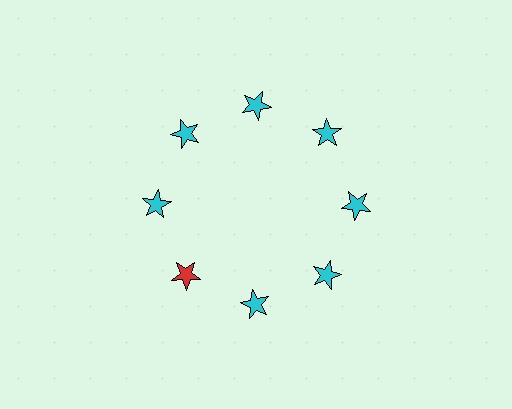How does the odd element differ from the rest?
It has a different color: red instead of cyan.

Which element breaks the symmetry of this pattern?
The red star at roughly the 8 o'clock position breaks the symmetry. All other shapes are cyan stars.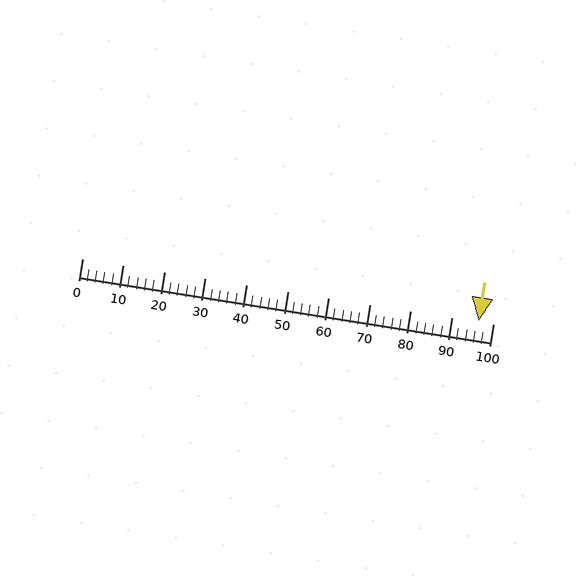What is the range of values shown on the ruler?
The ruler shows values from 0 to 100.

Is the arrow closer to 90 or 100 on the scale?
The arrow is closer to 100.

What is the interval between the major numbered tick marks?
The major tick marks are spaced 10 units apart.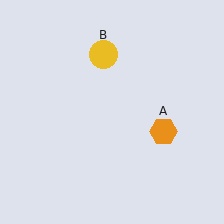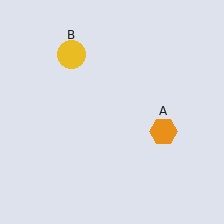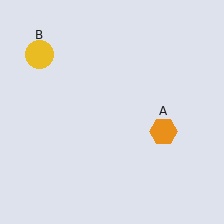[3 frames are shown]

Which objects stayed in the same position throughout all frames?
Orange hexagon (object A) remained stationary.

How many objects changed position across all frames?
1 object changed position: yellow circle (object B).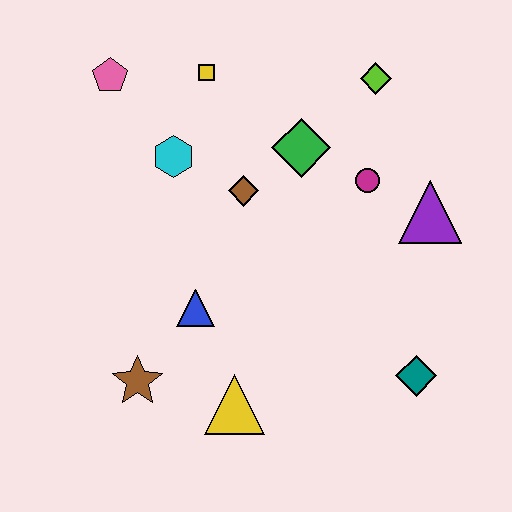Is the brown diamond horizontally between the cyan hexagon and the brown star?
No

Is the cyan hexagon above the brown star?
Yes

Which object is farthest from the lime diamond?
The brown star is farthest from the lime diamond.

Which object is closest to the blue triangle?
The brown star is closest to the blue triangle.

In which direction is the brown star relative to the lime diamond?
The brown star is below the lime diamond.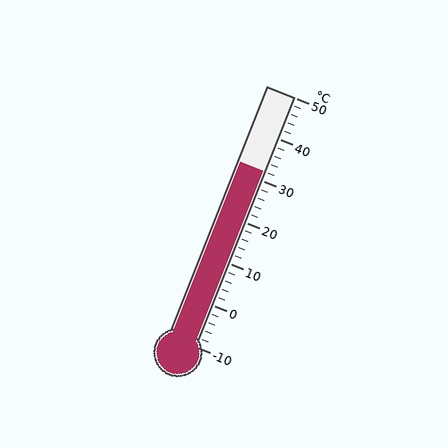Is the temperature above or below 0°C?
The temperature is above 0°C.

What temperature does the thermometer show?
The thermometer shows approximately 32°C.